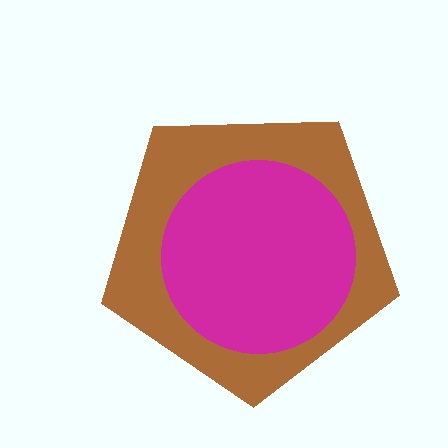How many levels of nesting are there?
2.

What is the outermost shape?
The brown pentagon.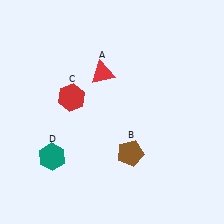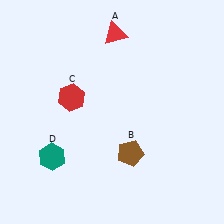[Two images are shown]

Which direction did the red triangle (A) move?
The red triangle (A) moved up.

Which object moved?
The red triangle (A) moved up.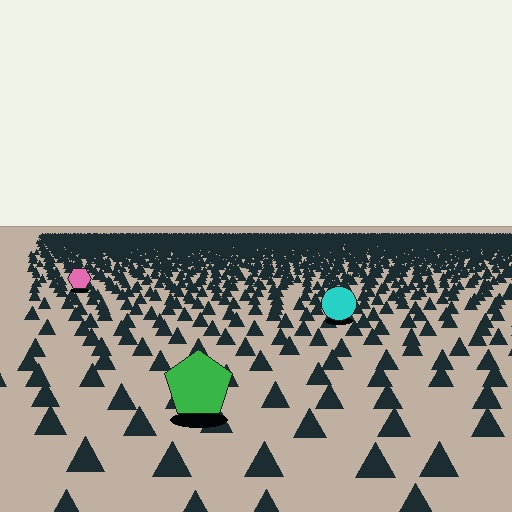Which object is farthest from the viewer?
The pink hexagon is farthest from the viewer. It appears smaller and the ground texture around it is denser.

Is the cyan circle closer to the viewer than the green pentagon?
No. The green pentagon is closer — you can tell from the texture gradient: the ground texture is coarser near it.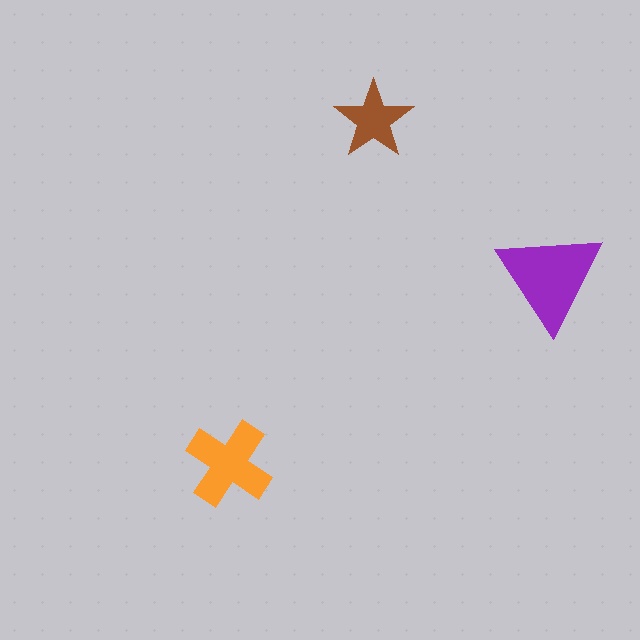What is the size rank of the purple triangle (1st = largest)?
1st.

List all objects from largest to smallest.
The purple triangle, the orange cross, the brown star.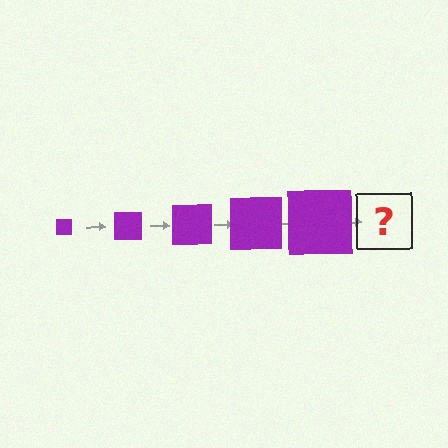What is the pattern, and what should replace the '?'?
The pattern is that the square gets progressively larger each step. The '?' should be a purple square, larger than the previous one.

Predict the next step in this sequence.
The next step is a purple square, larger than the previous one.